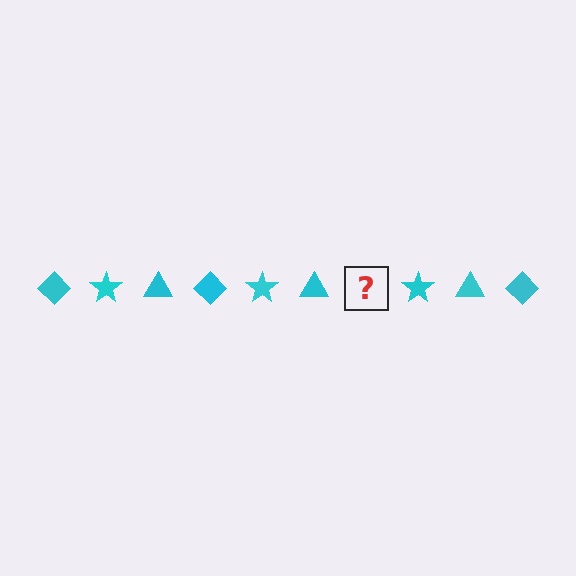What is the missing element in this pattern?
The missing element is a cyan diamond.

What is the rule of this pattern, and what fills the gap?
The rule is that the pattern cycles through diamond, star, triangle shapes in cyan. The gap should be filled with a cyan diamond.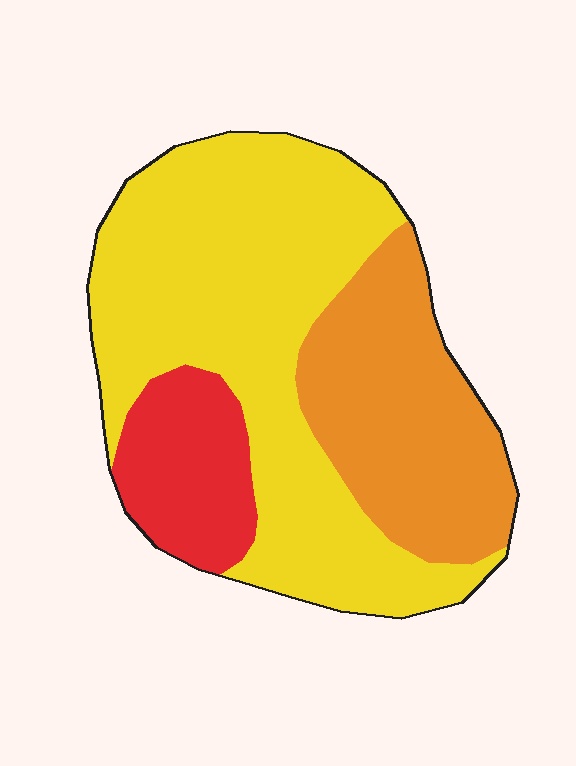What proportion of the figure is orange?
Orange takes up about one quarter (1/4) of the figure.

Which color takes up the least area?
Red, at roughly 15%.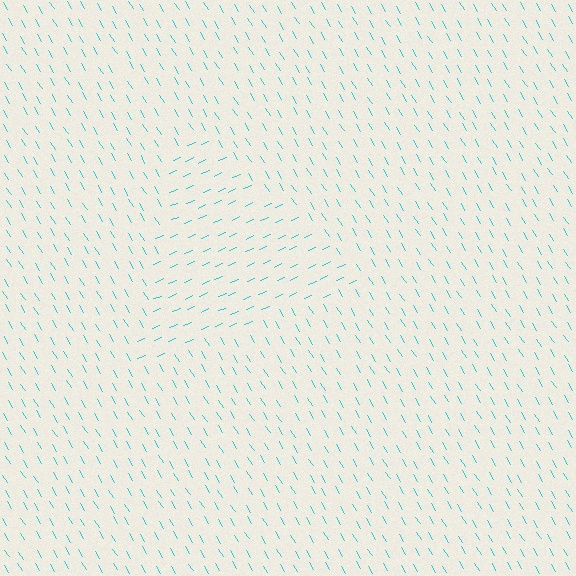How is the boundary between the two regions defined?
The boundary is defined purely by a change in line orientation (approximately 82 degrees difference). All lines are the same color and thickness.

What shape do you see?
I see a triangle.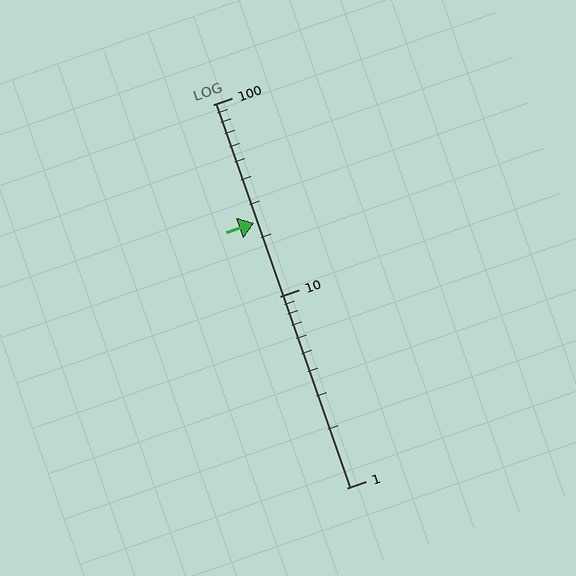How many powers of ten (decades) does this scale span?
The scale spans 2 decades, from 1 to 100.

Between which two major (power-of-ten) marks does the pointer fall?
The pointer is between 10 and 100.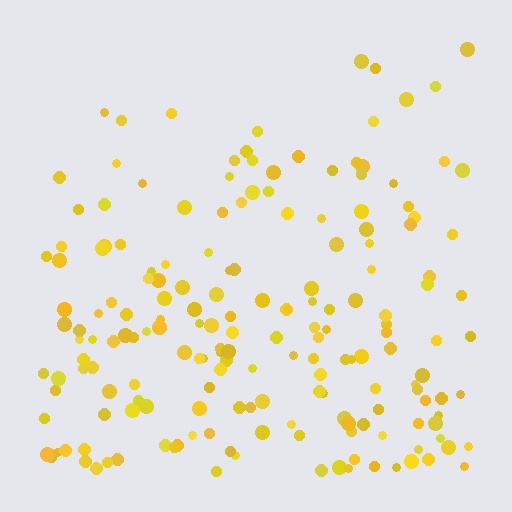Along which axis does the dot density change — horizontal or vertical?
Vertical.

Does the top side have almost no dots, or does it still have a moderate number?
Still a moderate number, just noticeably fewer than the bottom.